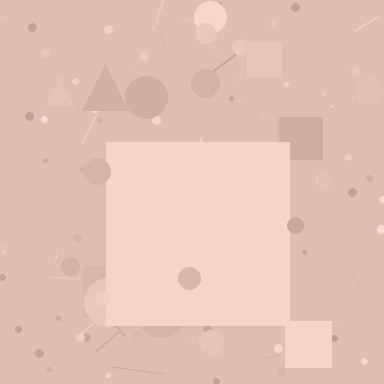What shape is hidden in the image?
A square is hidden in the image.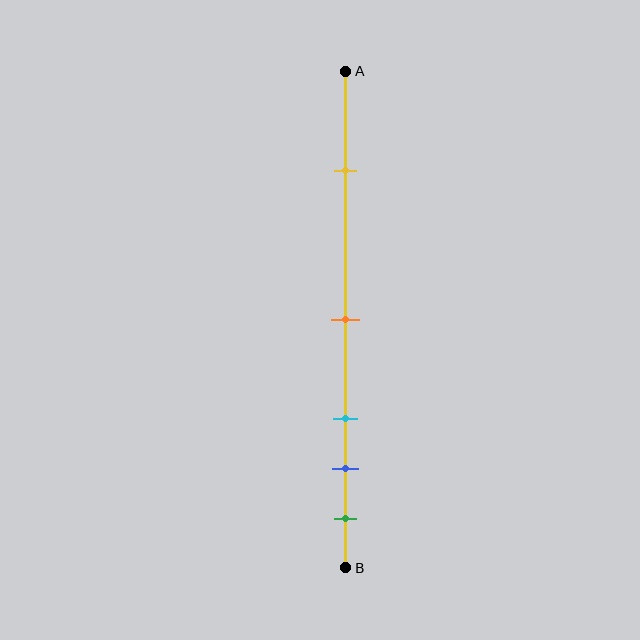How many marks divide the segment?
There are 5 marks dividing the segment.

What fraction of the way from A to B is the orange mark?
The orange mark is approximately 50% (0.5) of the way from A to B.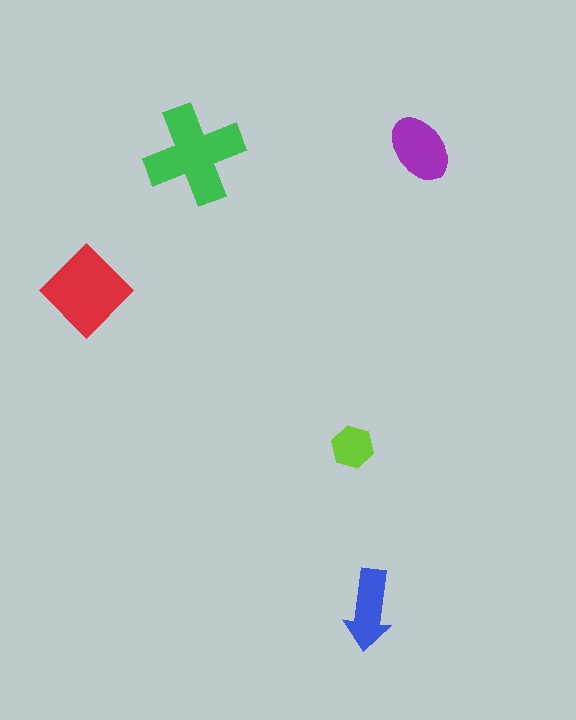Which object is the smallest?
The lime hexagon.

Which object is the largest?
The green cross.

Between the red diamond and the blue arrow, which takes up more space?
The red diamond.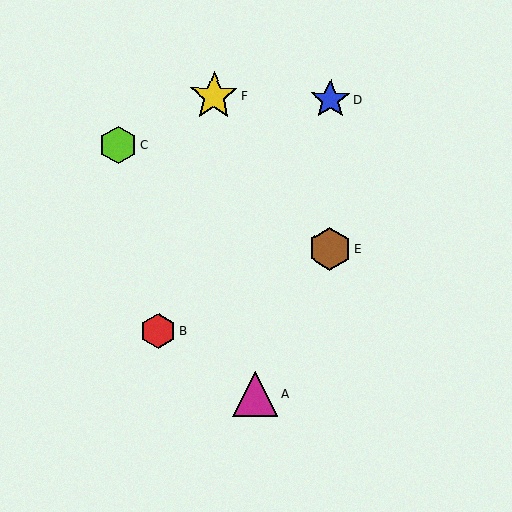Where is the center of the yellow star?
The center of the yellow star is at (214, 96).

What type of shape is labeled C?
Shape C is a lime hexagon.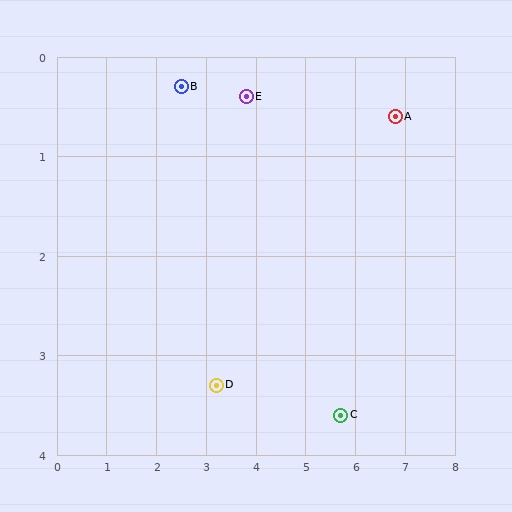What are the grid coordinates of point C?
Point C is at approximately (5.7, 3.6).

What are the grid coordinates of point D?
Point D is at approximately (3.2, 3.3).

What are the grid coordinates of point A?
Point A is at approximately (6.8, 0.6).